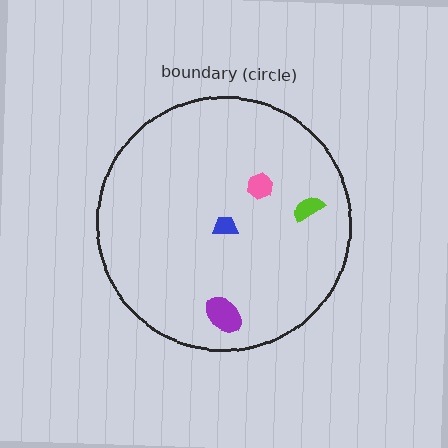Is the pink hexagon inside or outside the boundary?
Inside.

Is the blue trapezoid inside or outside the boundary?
Inside.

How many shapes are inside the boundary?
4 inside, 0 outside.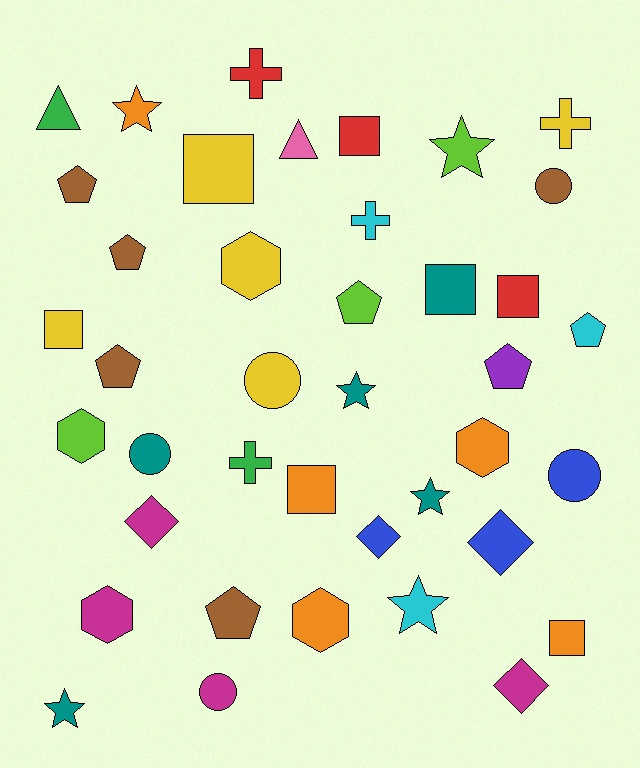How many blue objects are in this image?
There are 3 blue objects.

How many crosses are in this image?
There are 4 crosses.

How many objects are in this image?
There are 40 objects.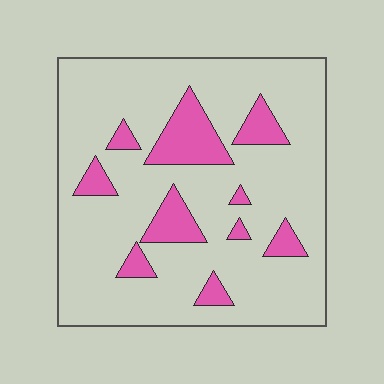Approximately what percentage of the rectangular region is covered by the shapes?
Approximately 15%.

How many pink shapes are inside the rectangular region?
10.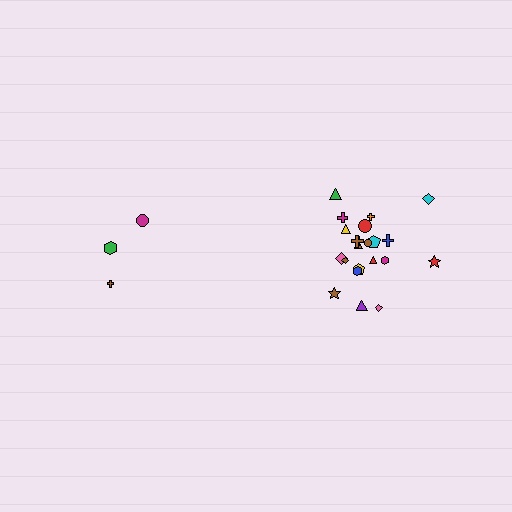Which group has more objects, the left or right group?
The right group.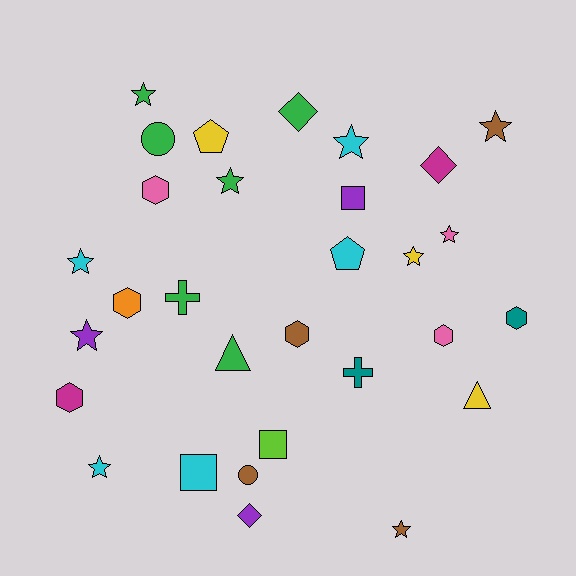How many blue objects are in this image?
There are no blue objects.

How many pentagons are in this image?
There are 2 pentagons.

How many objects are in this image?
There are 30 objects.